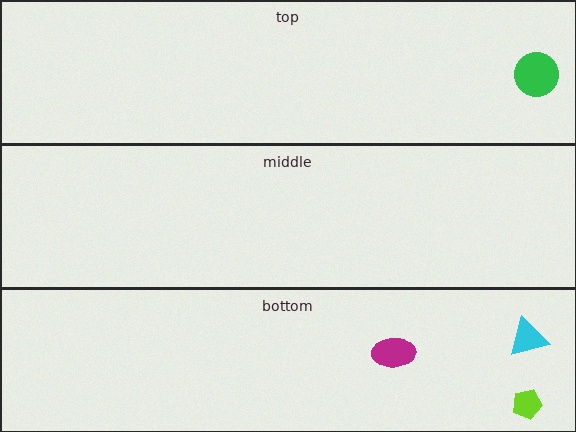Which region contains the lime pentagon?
The bottom region.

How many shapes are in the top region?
1.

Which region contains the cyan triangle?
The bottom region.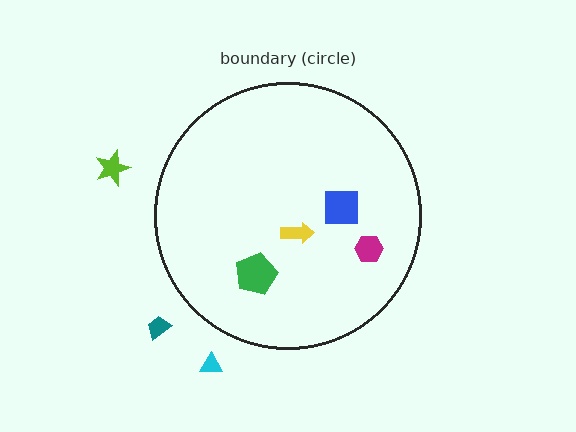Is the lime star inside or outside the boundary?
Outside.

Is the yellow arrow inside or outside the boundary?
Inside.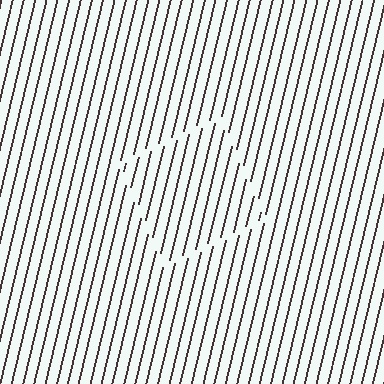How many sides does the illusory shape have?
4 sides — the line-ends trace a square.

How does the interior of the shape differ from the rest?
The interior of the shape contains the same grating, shifted by half a period — the contour is defined by the phase discontinuity where line-ends from the inner and outer gratings abut.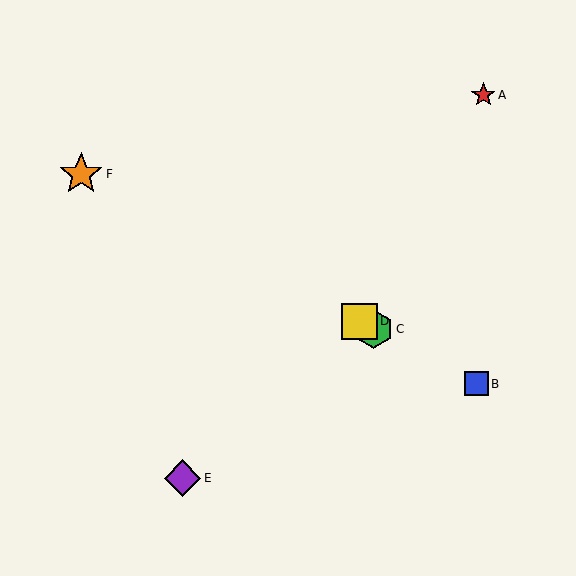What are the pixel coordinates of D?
Object D is at (359, 321).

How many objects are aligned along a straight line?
4 objects (B, C, D, F) are aligned along a straight line.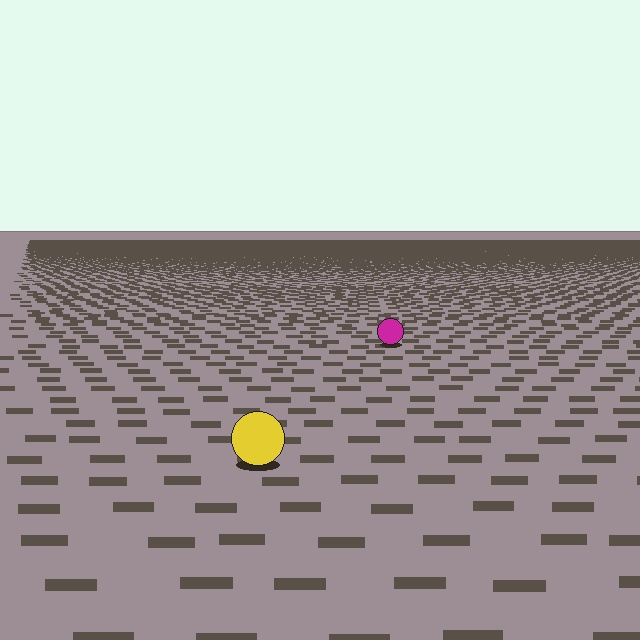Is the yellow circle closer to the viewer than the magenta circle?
Yes. The yellow circle is closer — you can tell from the texture gradient: the ground texture is coarser near it.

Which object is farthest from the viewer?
The magenta circle is farthest from the viewer. It appears smaller and the ground texture around it is denser.